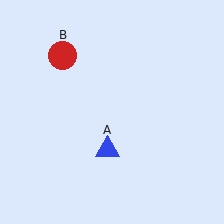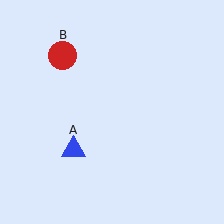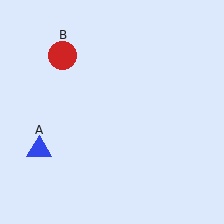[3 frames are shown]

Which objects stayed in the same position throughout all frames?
Red circle (object B) remained stationary.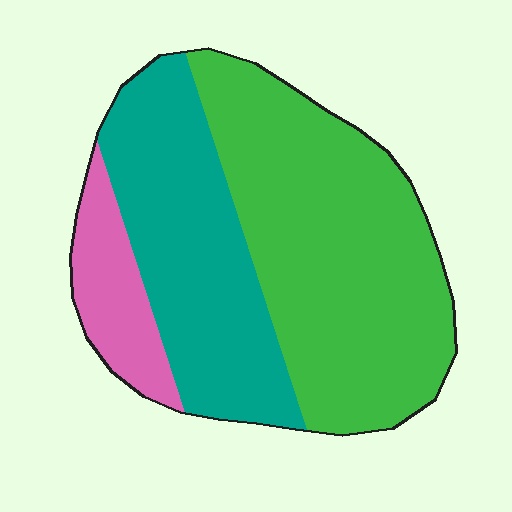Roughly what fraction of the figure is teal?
Teal takes up between a quarter and a half of the figure.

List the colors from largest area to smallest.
From largest to smallest: green, teal, pink.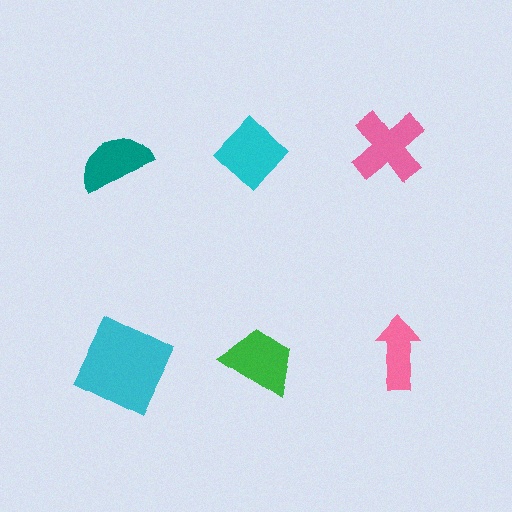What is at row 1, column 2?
A cyan diamond.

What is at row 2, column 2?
A green trapezoid.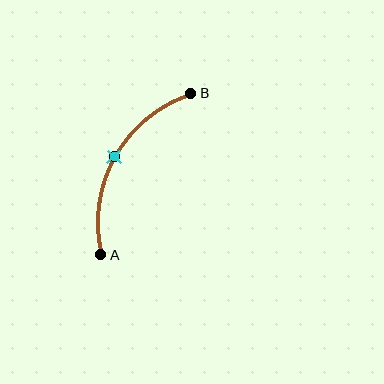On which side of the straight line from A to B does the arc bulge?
The arc bulges to the left of the straight line connecting A and B.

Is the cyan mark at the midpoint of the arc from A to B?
Yes. The cyan mark lies on the arc at equal arc-length from both A and B — it is the arc midpoint.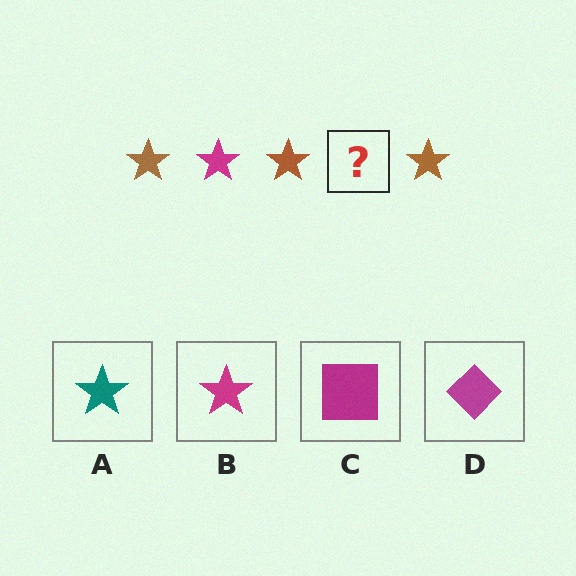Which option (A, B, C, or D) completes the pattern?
B.